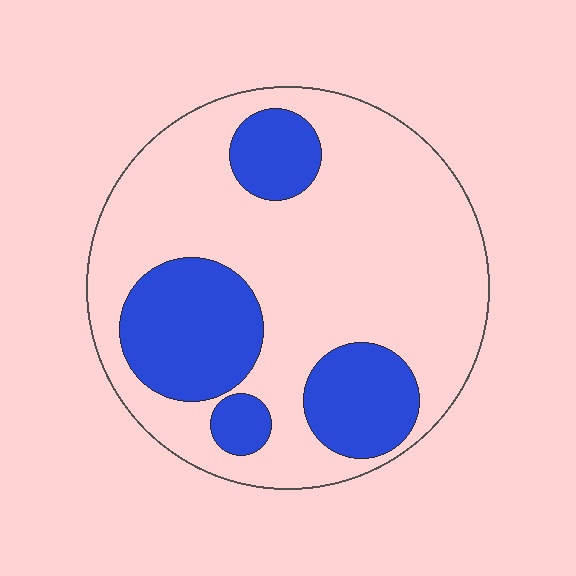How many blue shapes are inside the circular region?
4.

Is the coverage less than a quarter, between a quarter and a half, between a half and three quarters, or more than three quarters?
Between a quarter and a half.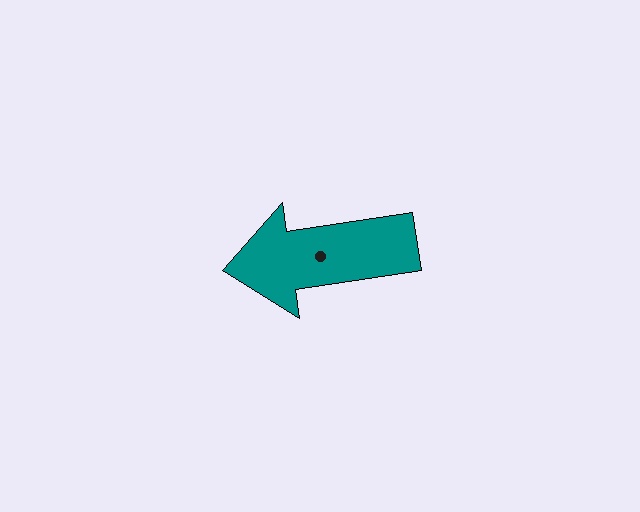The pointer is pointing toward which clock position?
Roughly 9 o'clock.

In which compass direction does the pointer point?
West.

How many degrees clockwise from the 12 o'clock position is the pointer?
Approximately 262 degrees.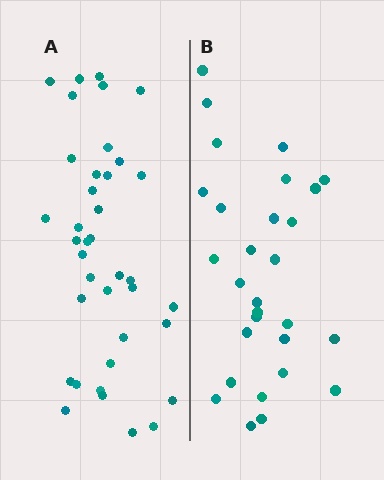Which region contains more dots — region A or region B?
Region A (the left region) has more dots.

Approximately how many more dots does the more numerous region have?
Region A has roughly 8 or so more dots than region B.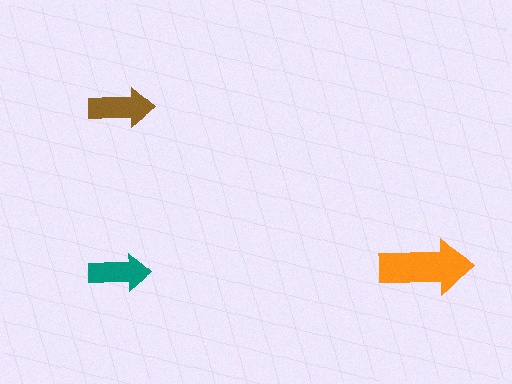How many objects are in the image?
There are 3 objects in the image.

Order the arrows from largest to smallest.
the orange one, the brown one, the teal one.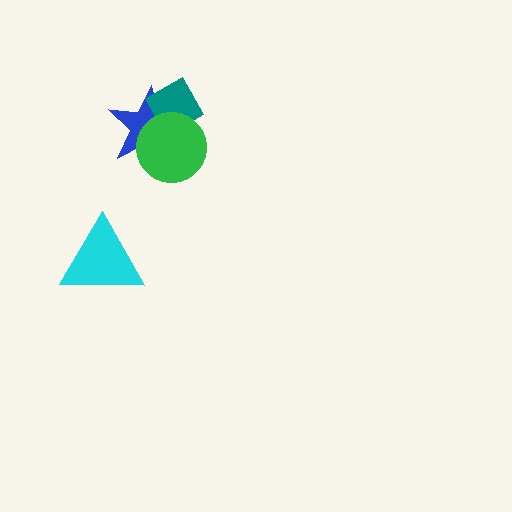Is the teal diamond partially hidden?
Yes, it is partially covered by another shape.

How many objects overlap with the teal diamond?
2 objects overlap with the teal diamond.